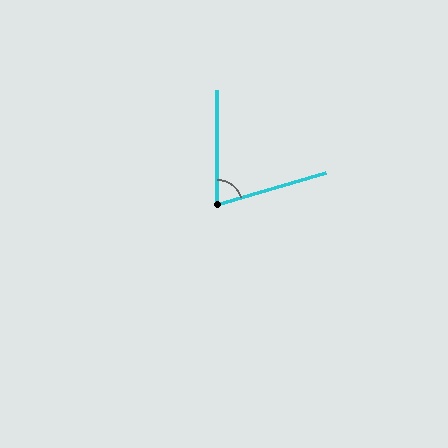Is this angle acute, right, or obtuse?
It is acute.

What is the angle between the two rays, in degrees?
Approximately 74 degrees.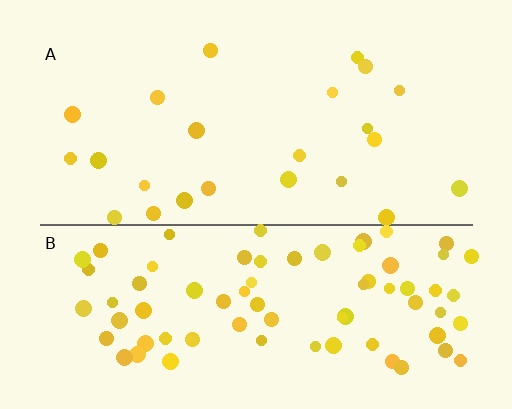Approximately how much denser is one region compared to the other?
Approximately 3.3× — region B over region A.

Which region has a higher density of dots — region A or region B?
B (the bottom).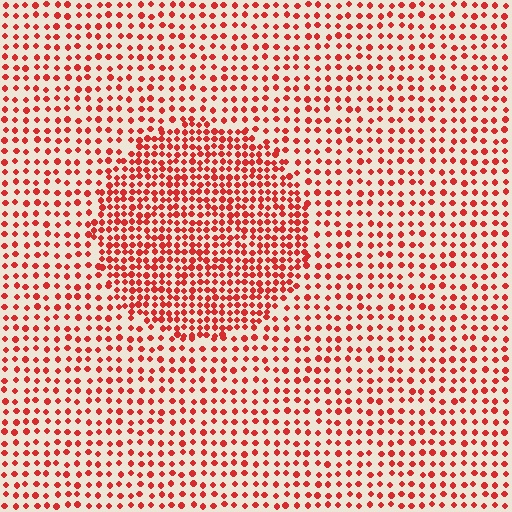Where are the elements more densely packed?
The elements are more densely packed inside the circle boundary.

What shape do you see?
I see a circle.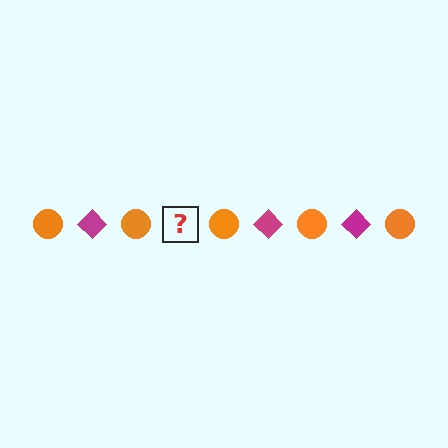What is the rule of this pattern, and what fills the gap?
The rule is that the pattern alternates between orange circle and magenta diamond. The gap should be filled with a magenta diamond.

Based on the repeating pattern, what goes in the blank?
The blank should be a magenta diamond.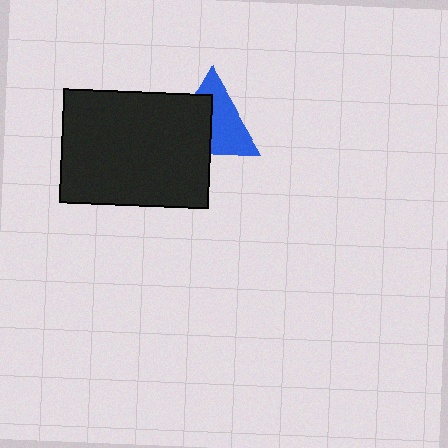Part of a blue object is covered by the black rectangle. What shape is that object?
It is a triangle.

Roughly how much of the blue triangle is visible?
About half of it is visible (roughly 54%).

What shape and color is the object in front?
The object in front is a black rectangle.